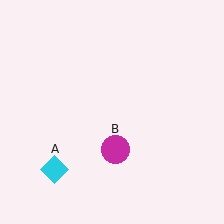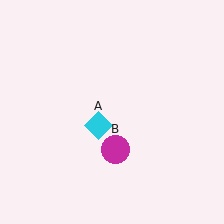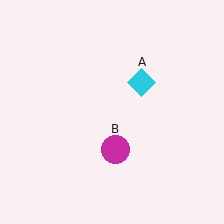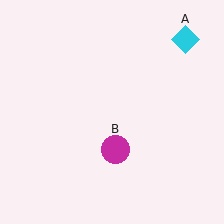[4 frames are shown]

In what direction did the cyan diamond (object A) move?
The cyan diamond (object A) moved up and to the right.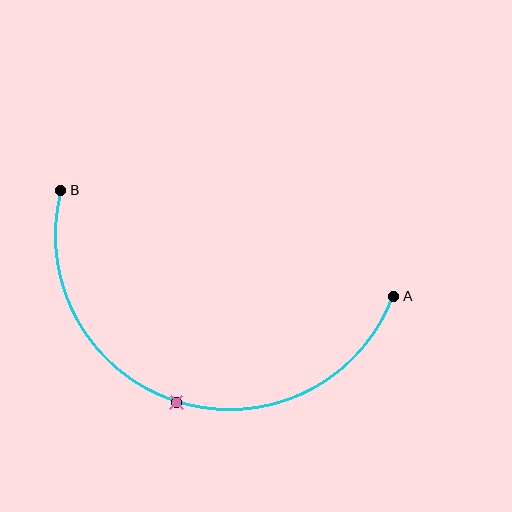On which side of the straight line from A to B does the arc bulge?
The arc bulges below the straight line connecting A and B.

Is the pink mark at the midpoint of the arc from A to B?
Yes. The pink mark lies on the arc at equal arc-length from both A and B — it is the arc midpoint.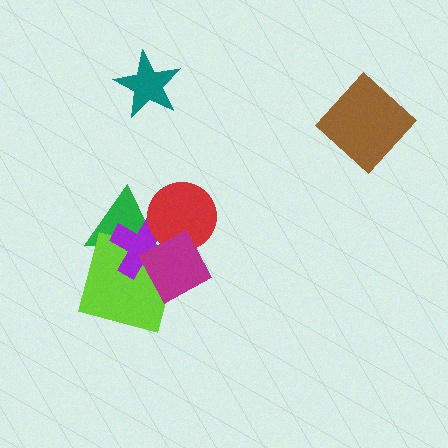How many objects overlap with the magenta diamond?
4 objects overlap with the magenta diamond.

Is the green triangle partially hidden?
Yes, it is partially covered by another shape.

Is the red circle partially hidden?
Yes, it is partially covered by another shape.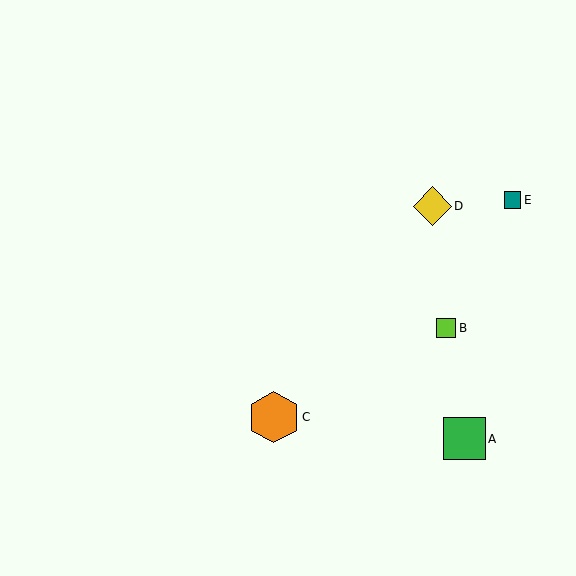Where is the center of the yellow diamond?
The center of the yellow diamond is at (432, 206).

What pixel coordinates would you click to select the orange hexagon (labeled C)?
Click at (274, 417) to select the orange hexagon C.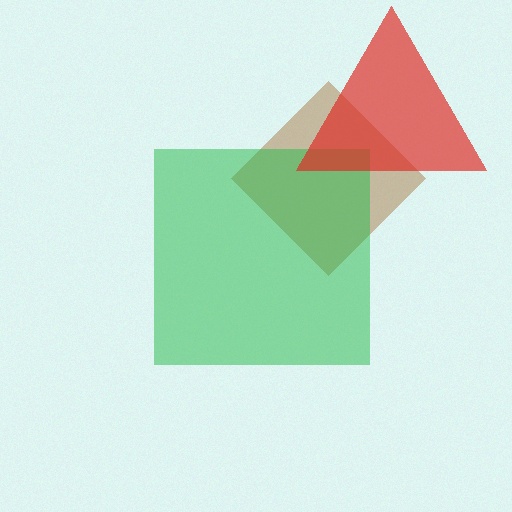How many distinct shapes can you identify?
There are 3 distinct shapes: a brown diamond, a green square, a red triangle.